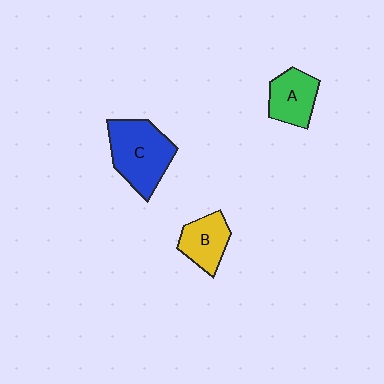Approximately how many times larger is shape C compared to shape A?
Approximately 1.6 times.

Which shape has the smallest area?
Shape B (yellow).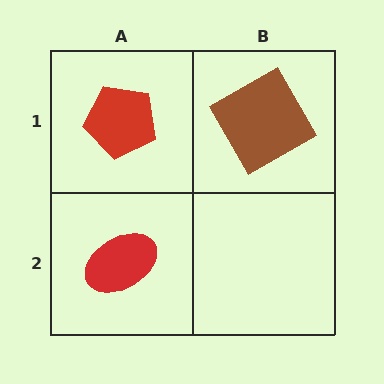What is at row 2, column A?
A red ellipse.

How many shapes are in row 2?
1 shape.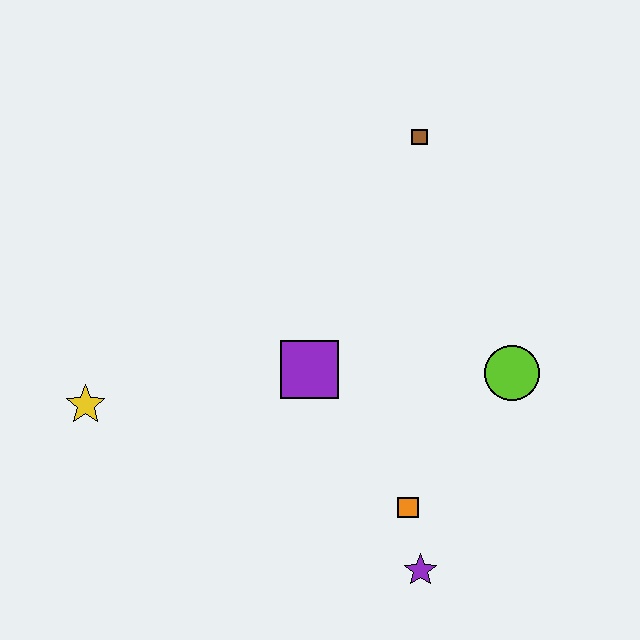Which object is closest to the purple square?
The orange square is closest to the purple square.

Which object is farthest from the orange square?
The brown square is farthest from the orange square.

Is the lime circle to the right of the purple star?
Yes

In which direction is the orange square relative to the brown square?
The orange square is below the brown square.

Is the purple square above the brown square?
No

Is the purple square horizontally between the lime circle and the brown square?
No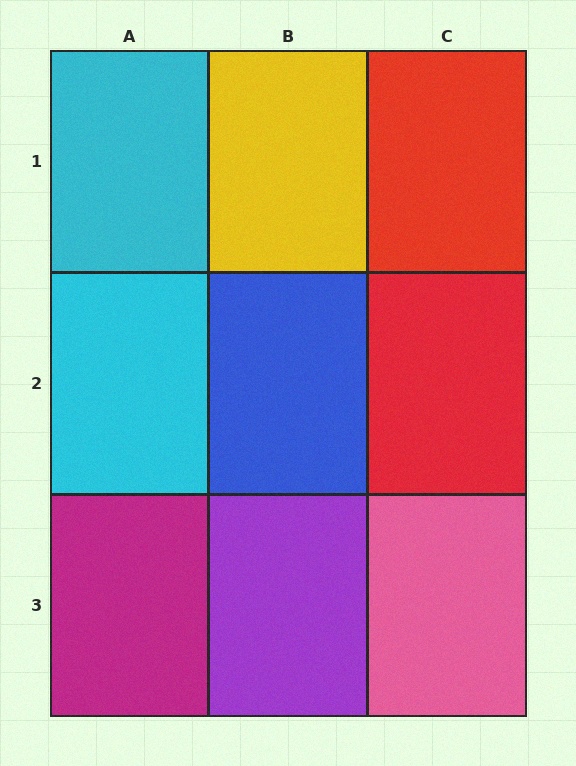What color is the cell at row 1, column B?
Yellow.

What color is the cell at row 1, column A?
Cyan.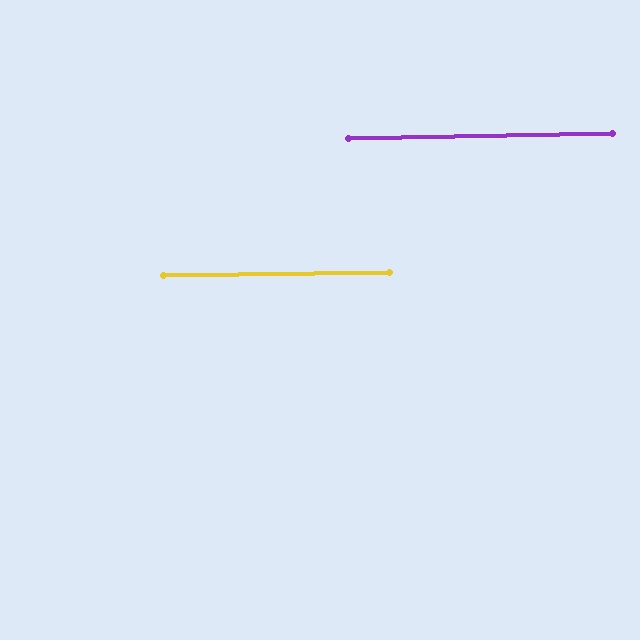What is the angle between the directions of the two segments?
Approximately 0 degrees.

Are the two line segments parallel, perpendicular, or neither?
Parallel — their directions differ by only 0.3°.